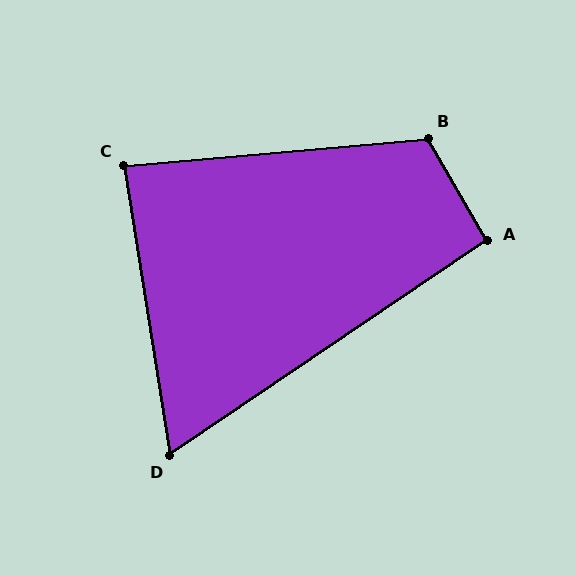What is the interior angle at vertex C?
Approximately 86 degrees (approximately right).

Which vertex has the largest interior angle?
B, at approximately 115 degrees.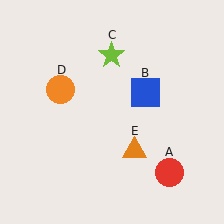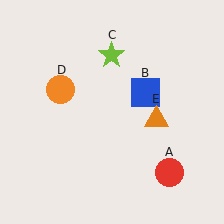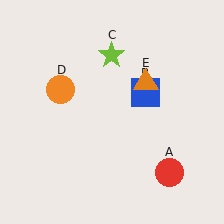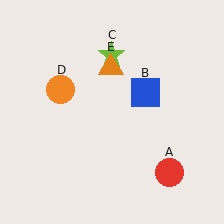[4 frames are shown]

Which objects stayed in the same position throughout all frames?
Red circle (object A) and blue square (object B) and lime star (object C) and orange circle (object D) remained stationary.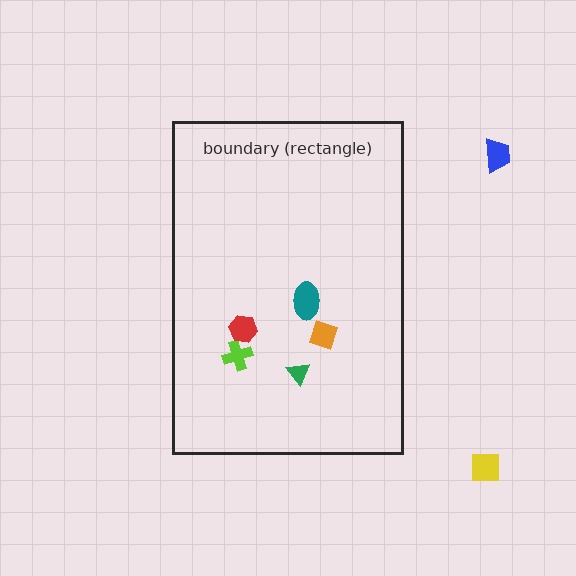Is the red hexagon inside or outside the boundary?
Inside.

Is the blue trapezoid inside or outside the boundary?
Outside.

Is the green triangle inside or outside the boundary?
Inside.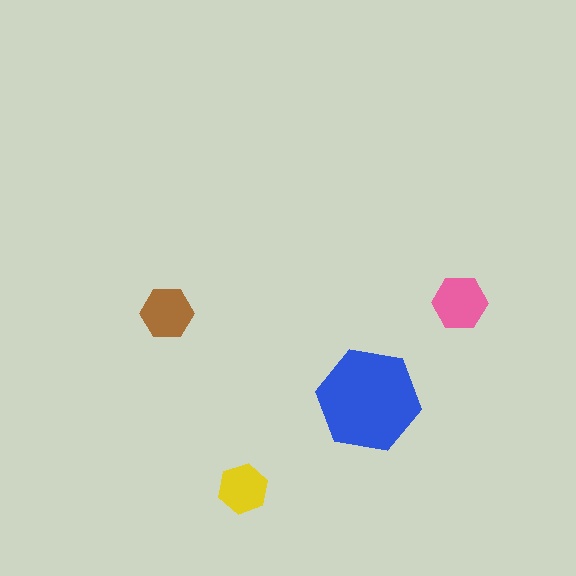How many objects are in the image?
There are 4 objects in the image.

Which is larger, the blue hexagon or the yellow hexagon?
The blue one.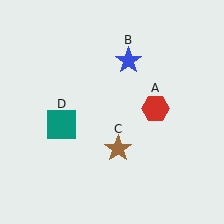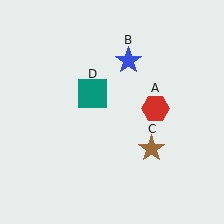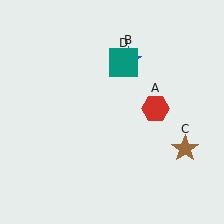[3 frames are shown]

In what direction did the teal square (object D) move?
The teal square (object D) moved up and to the right.